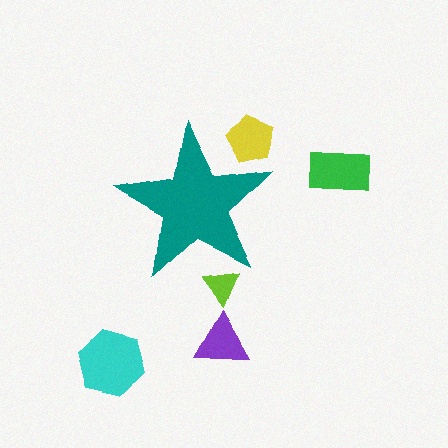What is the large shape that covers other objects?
A teal star.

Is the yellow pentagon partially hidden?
Yes, the yellow pentagon is partially hidden behind the teal star.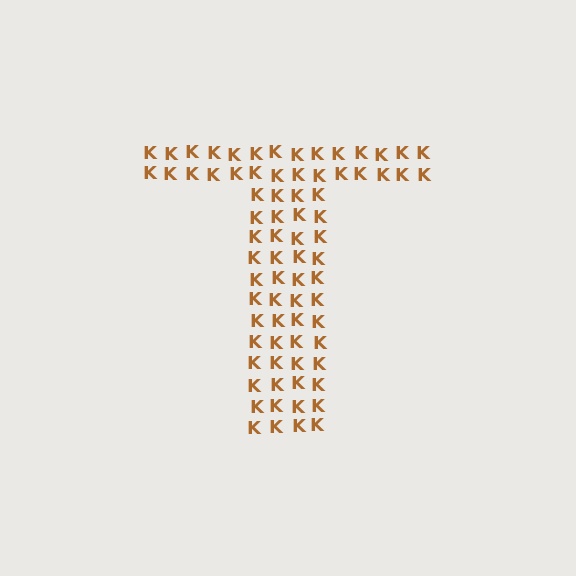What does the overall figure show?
The overall figure shows the letter T.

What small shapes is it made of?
It is made of small letter K's.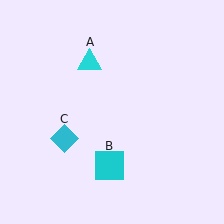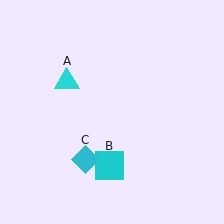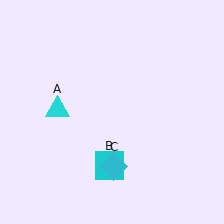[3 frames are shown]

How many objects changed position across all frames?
2 objects changed position: cyan triangle (object A), cyan diamond (object C).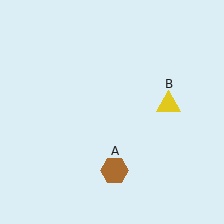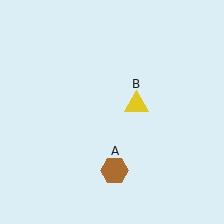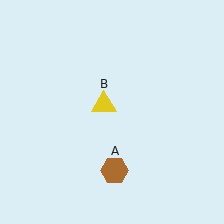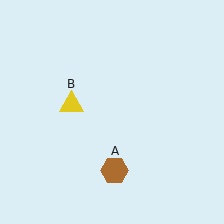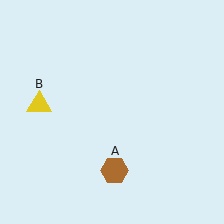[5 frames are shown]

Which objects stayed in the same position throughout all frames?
Brown hexagon (object A) remained stationary.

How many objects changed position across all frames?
1 object changed position: yellow triangle (object B).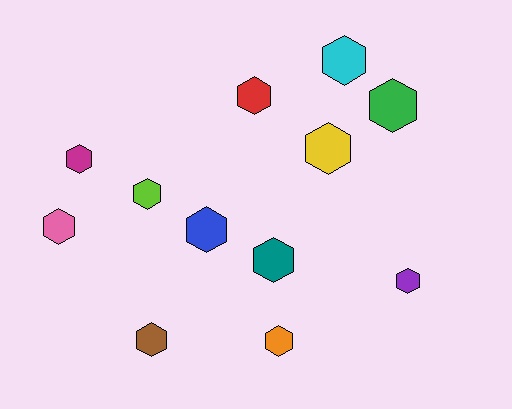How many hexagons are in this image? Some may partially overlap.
There are 12 hexagons.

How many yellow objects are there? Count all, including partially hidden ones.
There is 1 yellow object.